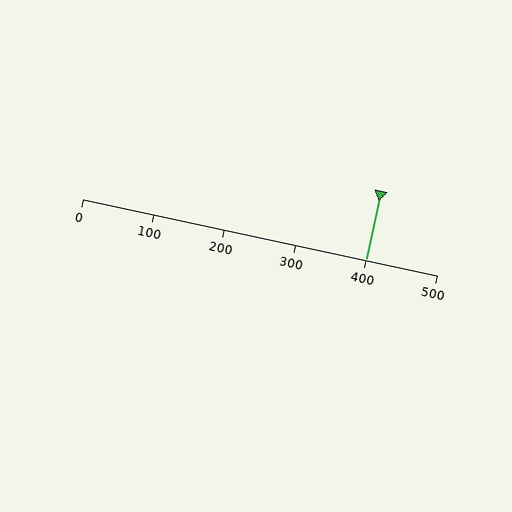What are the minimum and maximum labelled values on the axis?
The axis runs from 0 to 500.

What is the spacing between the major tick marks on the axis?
The major ticks are spaced 100 apart.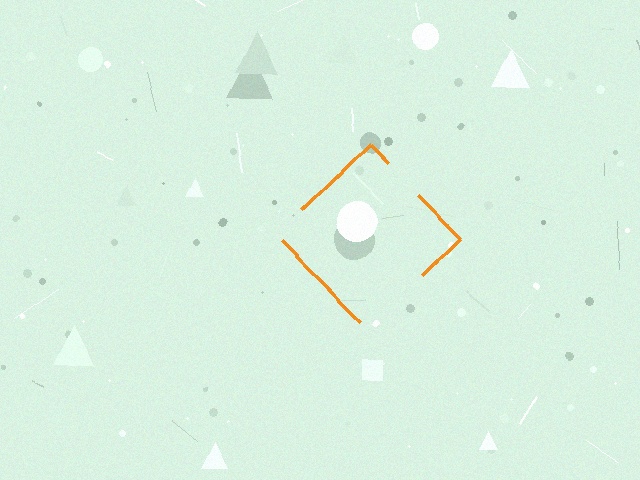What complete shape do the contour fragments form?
The contour fragments form a diamond.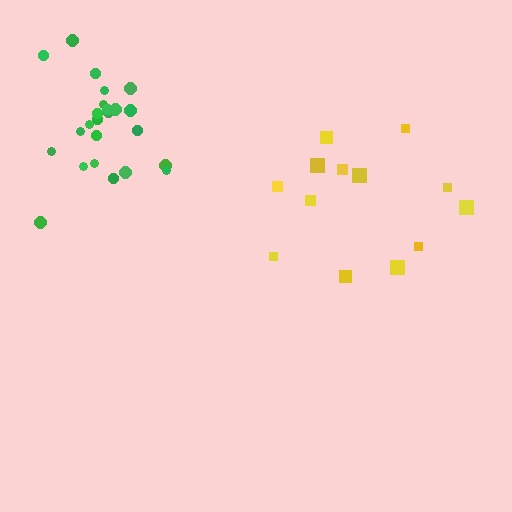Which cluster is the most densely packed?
Green.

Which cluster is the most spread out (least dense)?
Yellow.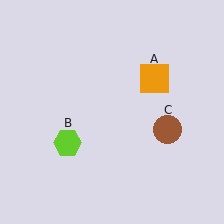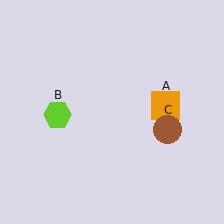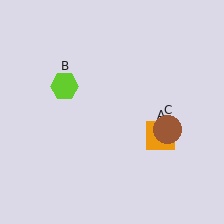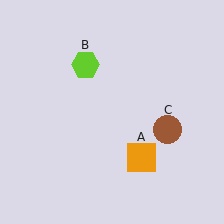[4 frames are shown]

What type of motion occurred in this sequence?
The orange square (object A), lime hexagon (object B) rotated clockwise around the center of the scene.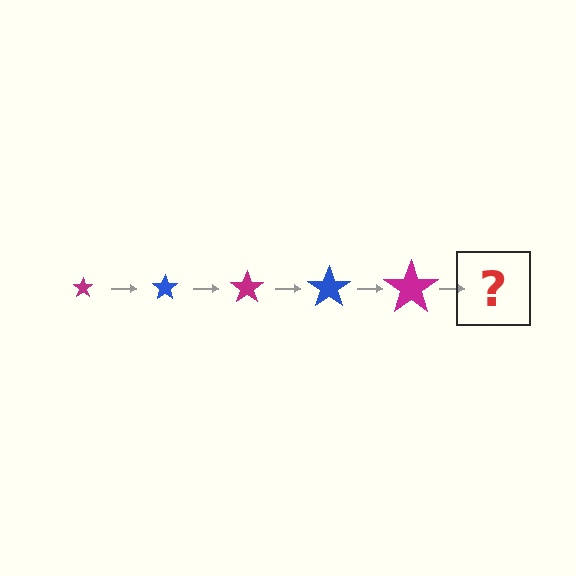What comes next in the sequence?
The next element should be a blue star, larger than the previous one.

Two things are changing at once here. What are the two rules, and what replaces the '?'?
The two rules are that the star grows larger each step and the color cycles through magenta and blue. The '?' should be a blue star, larger than the previous one.